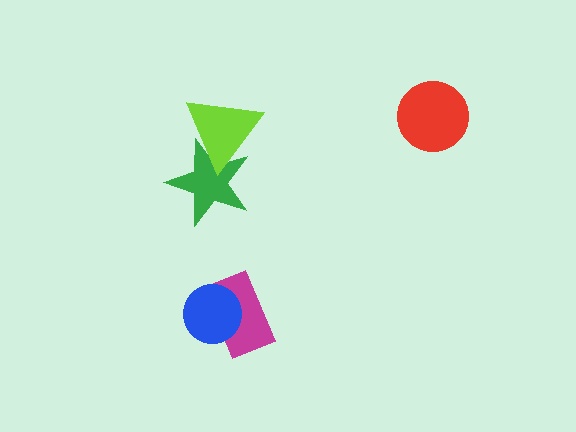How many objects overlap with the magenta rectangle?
1 object overlaps with the magenta rectangle.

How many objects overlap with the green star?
1 object overlaps with the green star.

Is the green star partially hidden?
Yes, it is partially covered by another shape.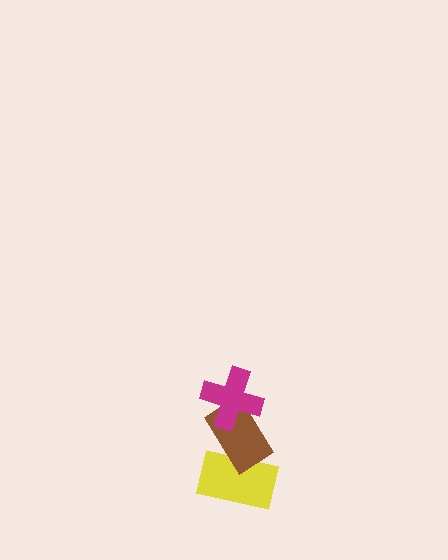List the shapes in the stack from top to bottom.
From top to bottom: the magenta cross, the brown rectangle, the yellow rectangle.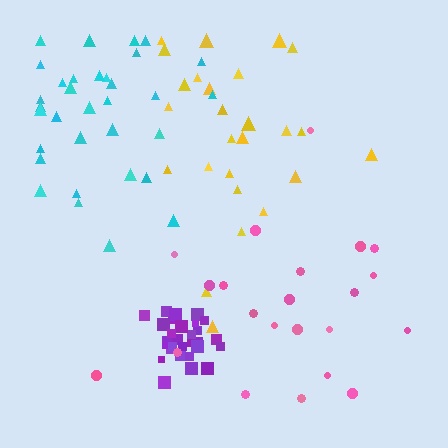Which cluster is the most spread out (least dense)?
Pink.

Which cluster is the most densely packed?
Purple.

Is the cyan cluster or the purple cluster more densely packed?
Purple.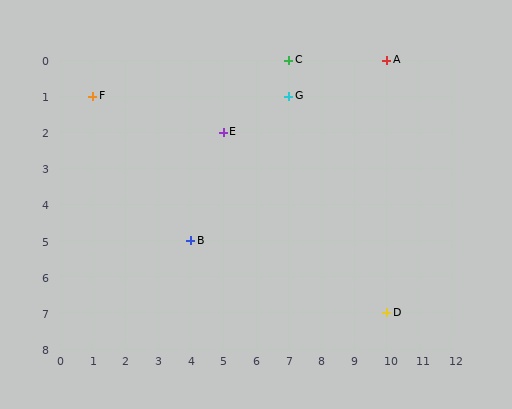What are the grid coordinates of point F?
Point F is at grid coordinates (1, 1).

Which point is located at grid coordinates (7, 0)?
Point C is at (7, 0).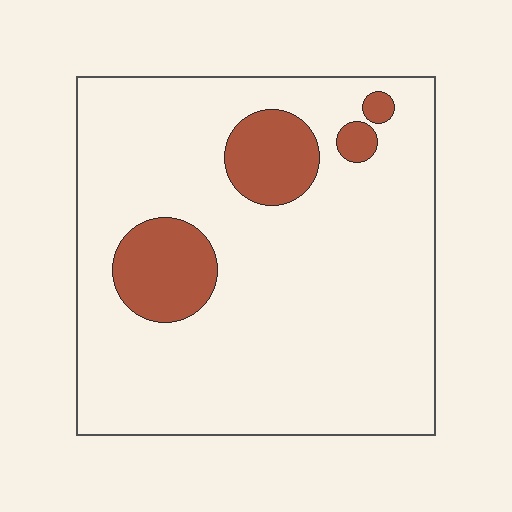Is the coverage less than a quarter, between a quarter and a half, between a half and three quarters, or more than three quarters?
Less than a quarter.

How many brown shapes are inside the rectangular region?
4.